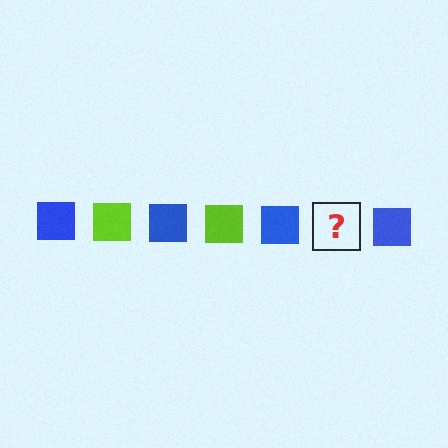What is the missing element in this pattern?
The missing element is a lime square.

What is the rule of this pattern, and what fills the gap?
The rule is that the pattern cycles through blue, lime squares. The gap should be filled with a lime square.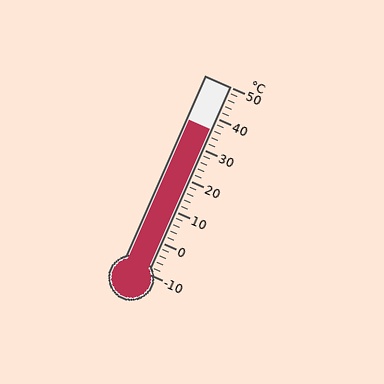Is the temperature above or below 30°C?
The temperature is above 30°C.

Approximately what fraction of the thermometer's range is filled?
The thermometer is filled to approximately 75% of its range.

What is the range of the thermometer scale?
The thermometer scale ranges from -10°C to 50°C.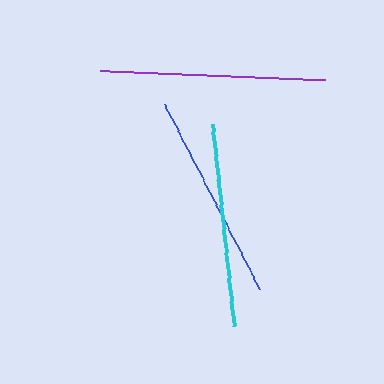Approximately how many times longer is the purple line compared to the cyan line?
The purple line is approximately 1.1 times the length of the cyan line.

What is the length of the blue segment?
The blue segment is approximately 208 pixels long.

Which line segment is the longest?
The purple line is the longest at approximately 225 pixels.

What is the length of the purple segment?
The purple segment is approximately 225 pixels long.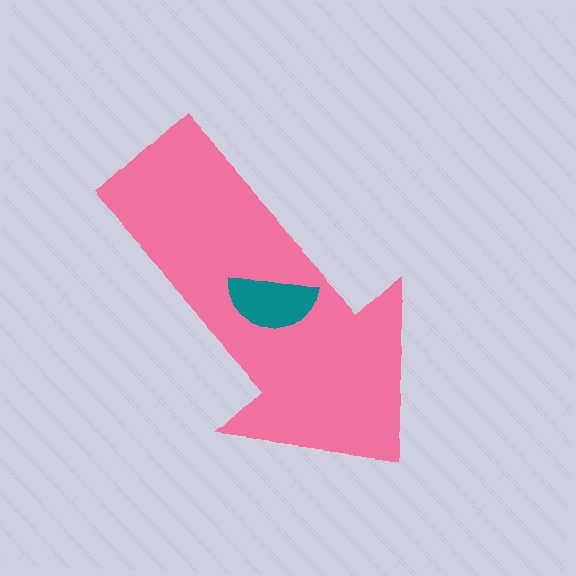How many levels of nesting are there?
2.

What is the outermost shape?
The pink arrow.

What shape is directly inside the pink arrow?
The teal semicircle.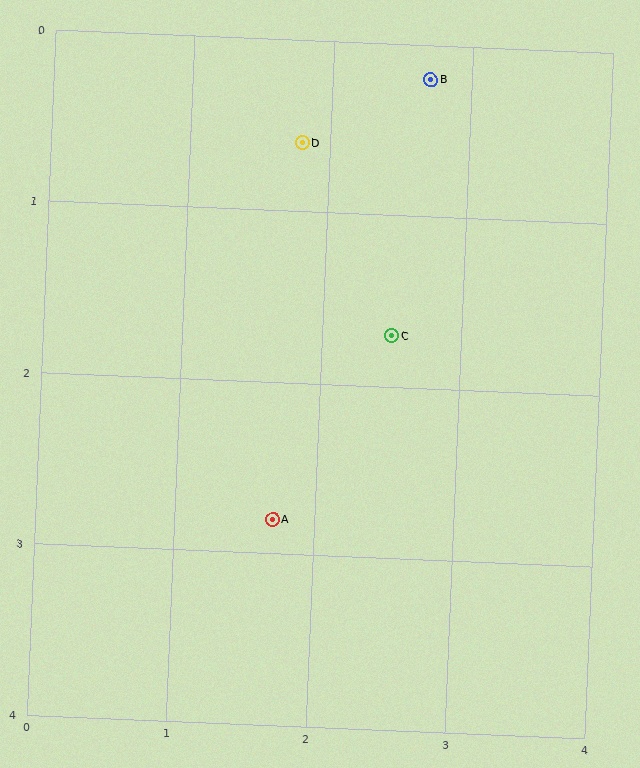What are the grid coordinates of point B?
Point B is at approximately (2.7, 0.2).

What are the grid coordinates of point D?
Point D is at approximately (1.8, 0.6).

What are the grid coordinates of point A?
Point A is at approximately (1.7, 2.8).